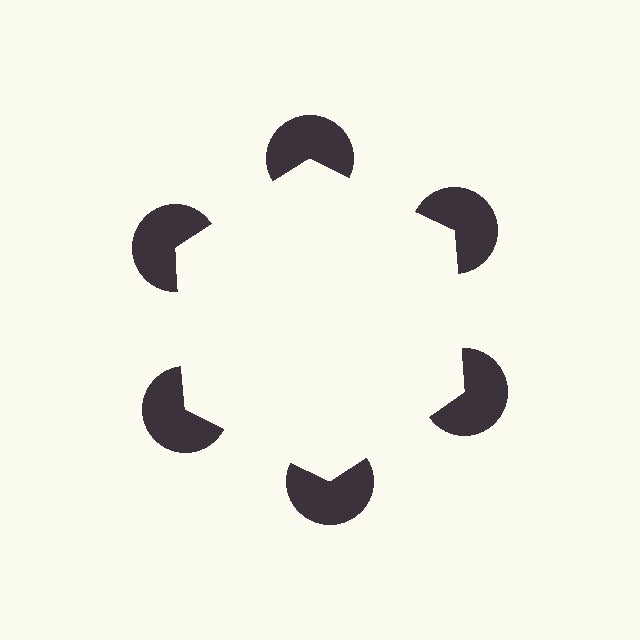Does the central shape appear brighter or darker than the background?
It typically appears slightly brighter than the background, even though no actual brightness change is drawn.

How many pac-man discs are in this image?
There are 6 — one at each vertex of the illusory hexagon.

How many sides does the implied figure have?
6 sides.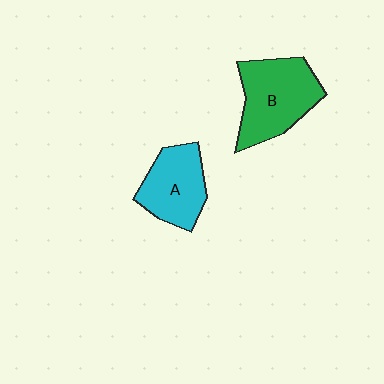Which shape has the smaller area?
Shape A (cyan).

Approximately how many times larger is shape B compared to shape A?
Approximately 1.3 times.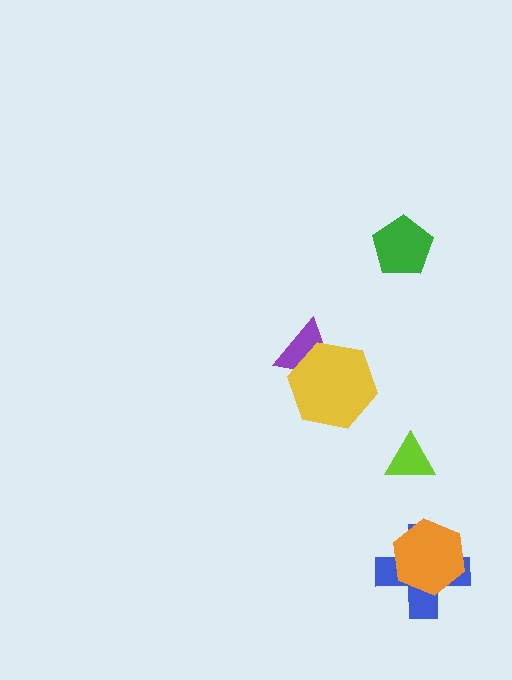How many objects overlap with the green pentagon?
0 objects overlap with the green pentagon.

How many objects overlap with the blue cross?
1 object overlaps with the blue cross.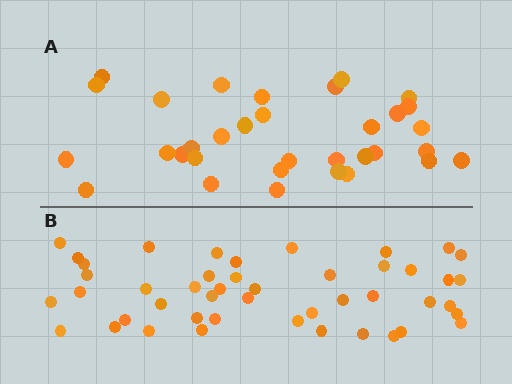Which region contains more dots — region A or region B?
Region B (the bottom region) has more dots.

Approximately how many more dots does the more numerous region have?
Region B has approximately 15 more dots than region A.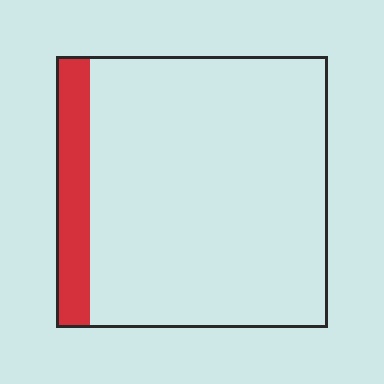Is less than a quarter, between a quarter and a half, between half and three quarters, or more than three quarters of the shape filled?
Less than a quarter.